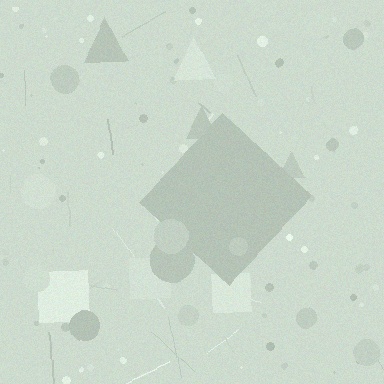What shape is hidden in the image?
A diamond is hidden in the image.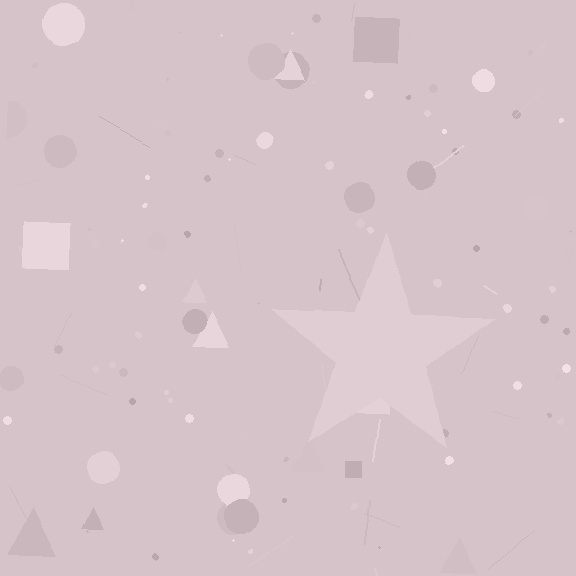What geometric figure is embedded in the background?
A star is embedded in the background.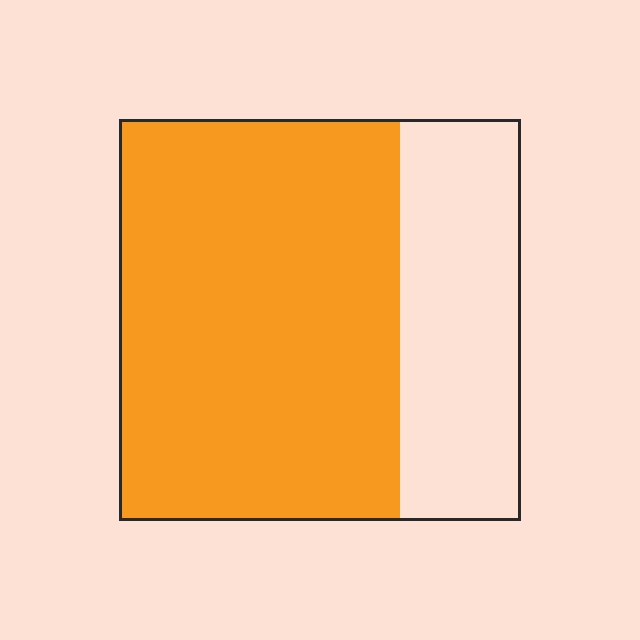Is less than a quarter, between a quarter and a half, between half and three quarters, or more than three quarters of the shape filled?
Between half and three quarters.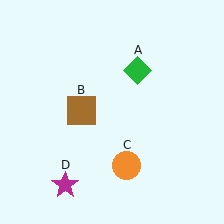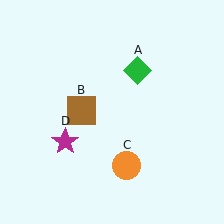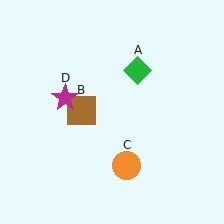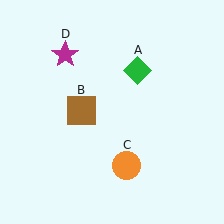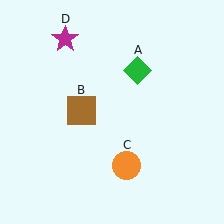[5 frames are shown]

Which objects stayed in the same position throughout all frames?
Green diamond (object A) and brown square (object B) and orange circle (object C) remained stationary.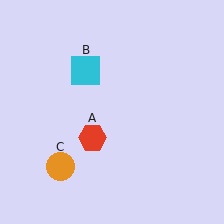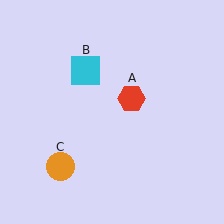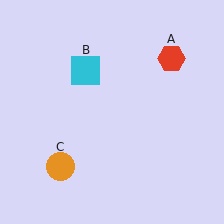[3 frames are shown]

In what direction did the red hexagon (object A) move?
The red hexagon (object A) moved up and to the right.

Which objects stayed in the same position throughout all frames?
Cyan square (object B) and orange circle (object C) remained stationary.